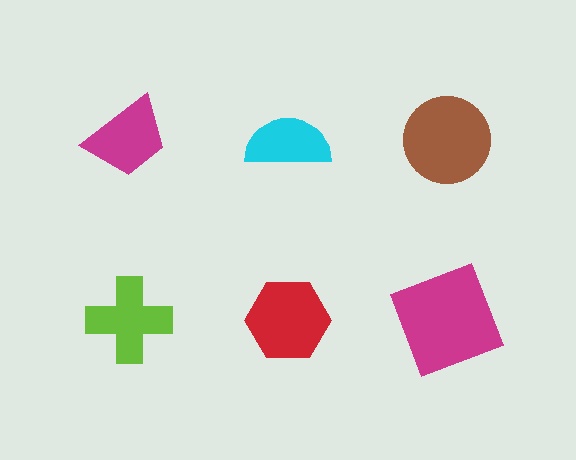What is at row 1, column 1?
A magenta trapezoid.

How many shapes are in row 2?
3 shapes.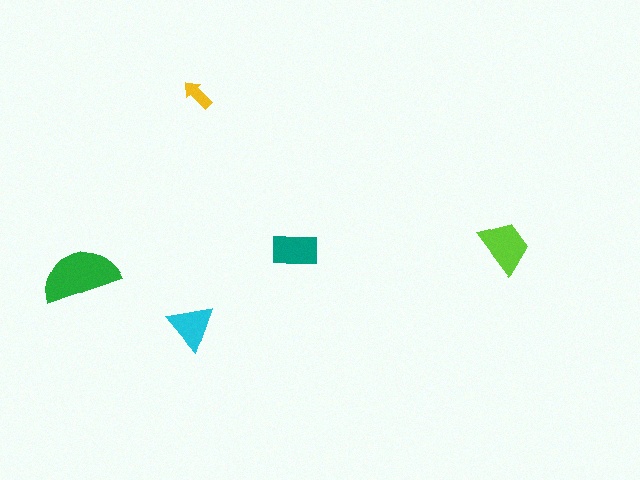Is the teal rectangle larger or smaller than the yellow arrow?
Larger.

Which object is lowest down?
The cyan triangle is bottommost.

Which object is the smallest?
The yellow arrow.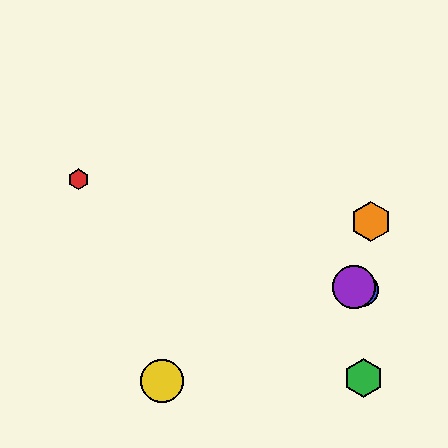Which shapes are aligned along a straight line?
The red hexagon, the blue circle, the purple circle are aligned along a straight line.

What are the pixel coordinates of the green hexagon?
The green hexagon is at (363, 378).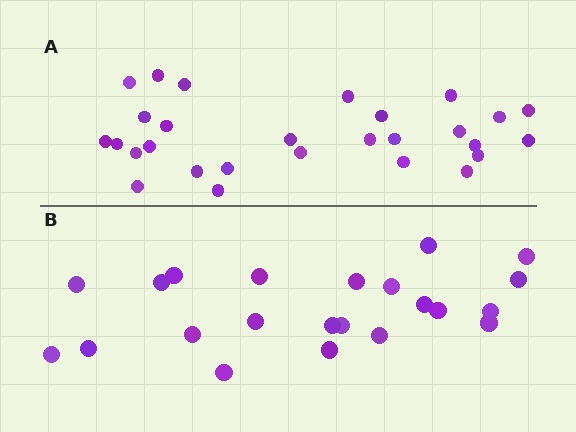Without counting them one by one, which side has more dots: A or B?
Region A (the top region) has more dots.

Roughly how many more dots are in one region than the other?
Region A has about 6 more dots than region B.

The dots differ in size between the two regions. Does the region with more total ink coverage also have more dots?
No. Region B has more total ink coverage because its dots are larger, but region A actually contains more individual dots. Total area can be misleading — the number of items is what matters here.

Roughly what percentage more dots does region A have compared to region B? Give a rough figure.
About 25% more.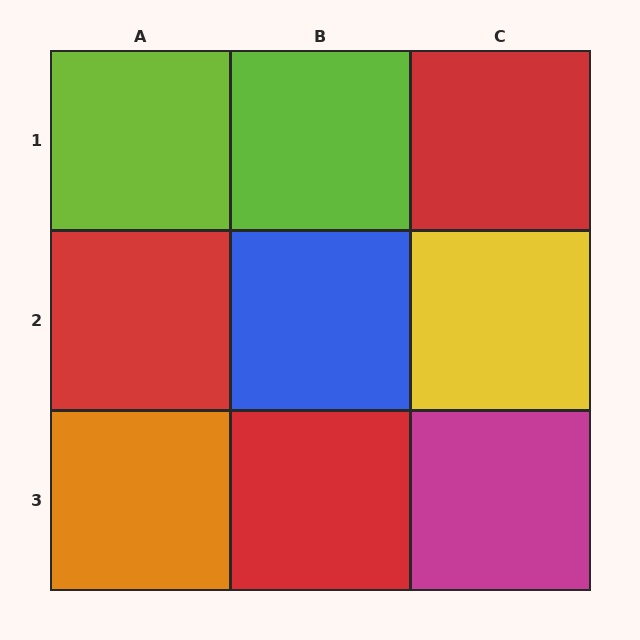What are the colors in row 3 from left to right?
Orange, red, magenta.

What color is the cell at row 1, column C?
Red.